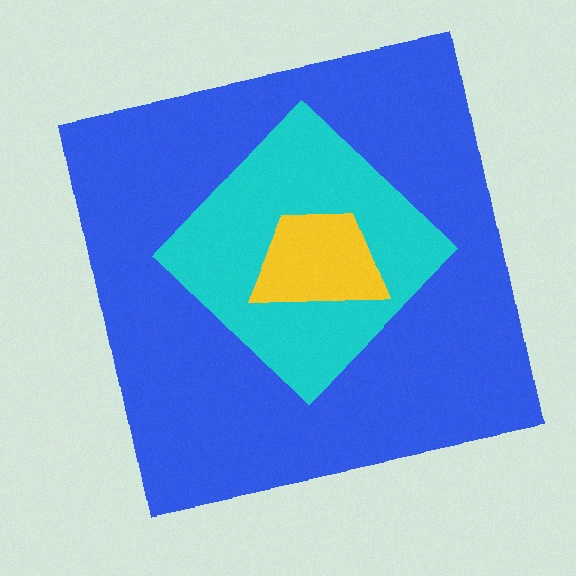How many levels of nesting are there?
3.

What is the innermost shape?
The yellow trapezoid.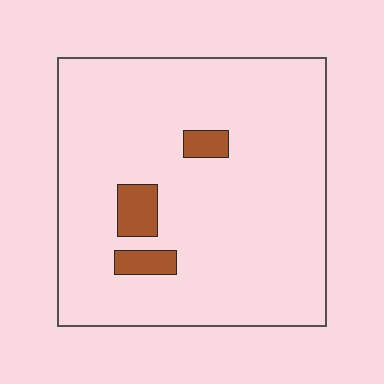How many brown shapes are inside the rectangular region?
3.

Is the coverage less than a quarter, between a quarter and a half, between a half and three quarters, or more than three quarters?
Less than a quarter.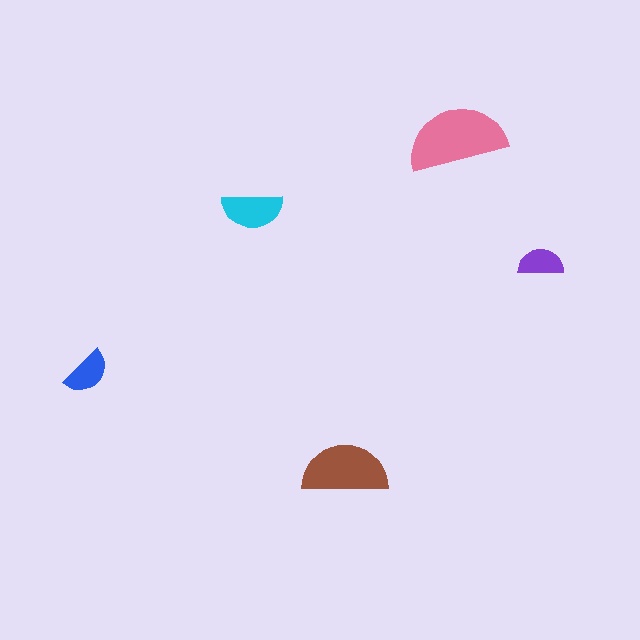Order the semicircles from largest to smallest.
the pink one, the brown one, the cyan one, the blue one, the purple one.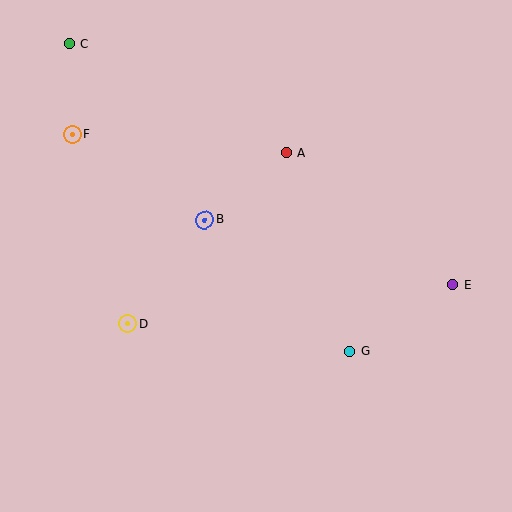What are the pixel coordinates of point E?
Point E is at (453, 285).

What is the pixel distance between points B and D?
The distance between B and D is 129 pixels.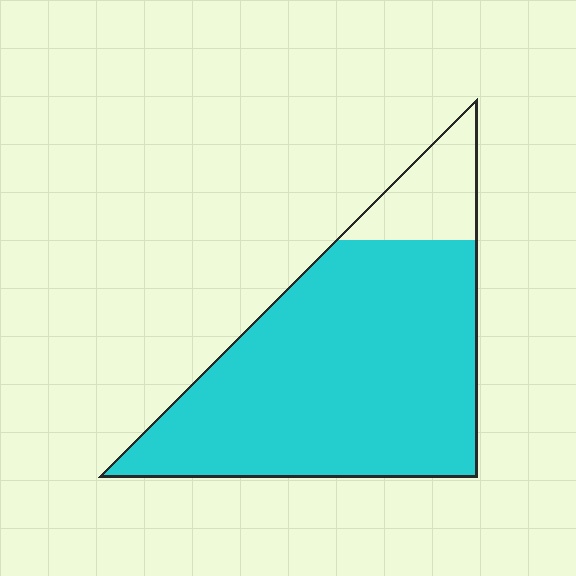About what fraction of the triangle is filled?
About seven eighths (7/8).